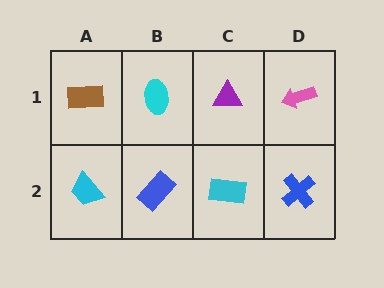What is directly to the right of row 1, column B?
A purple triangle.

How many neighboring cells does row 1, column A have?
2.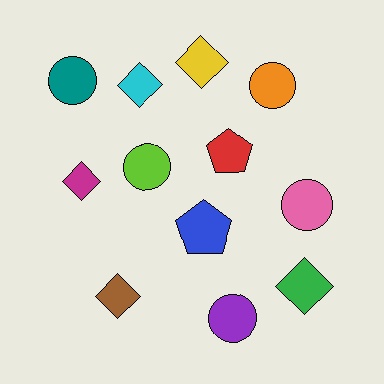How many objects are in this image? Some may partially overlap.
There are 12 objects.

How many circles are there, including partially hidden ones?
There are 5 circles.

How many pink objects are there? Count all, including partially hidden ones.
There is 1 pink object.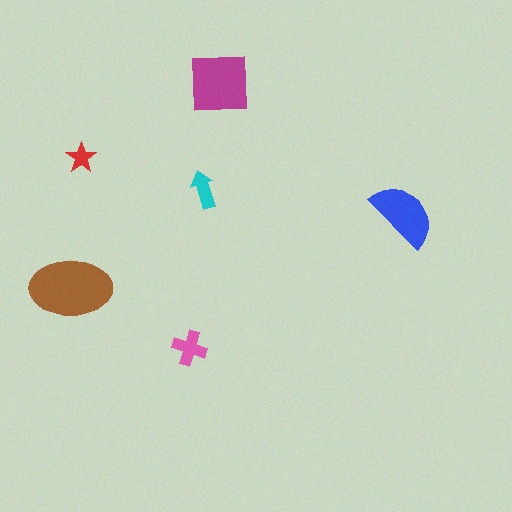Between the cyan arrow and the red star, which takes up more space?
The cyan arrow.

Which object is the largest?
The brown ellipse.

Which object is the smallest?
The red star.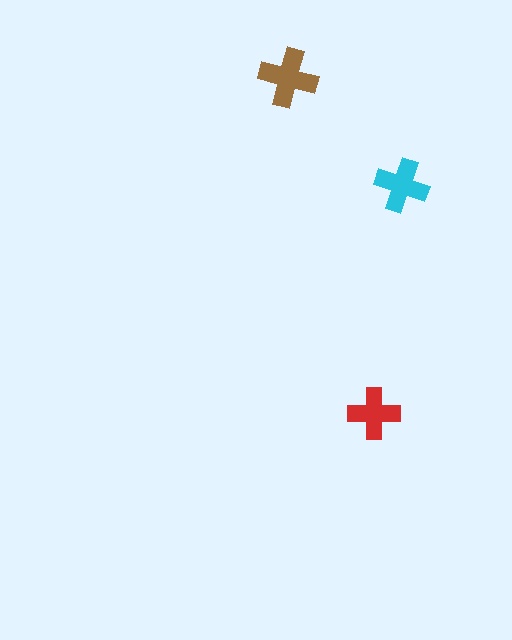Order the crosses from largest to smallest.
the brown one, the cyan one, the red one.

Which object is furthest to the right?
The cyan cross is rightmost.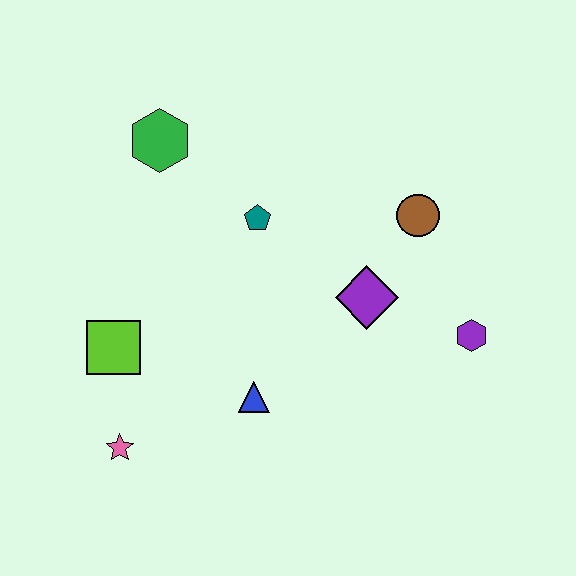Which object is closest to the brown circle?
The purple diamond is closest to the brown circle.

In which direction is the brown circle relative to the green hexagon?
The brown circle is to the right of the green hexagon.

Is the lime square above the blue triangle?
Yes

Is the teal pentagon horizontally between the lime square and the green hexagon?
No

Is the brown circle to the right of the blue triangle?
Yes